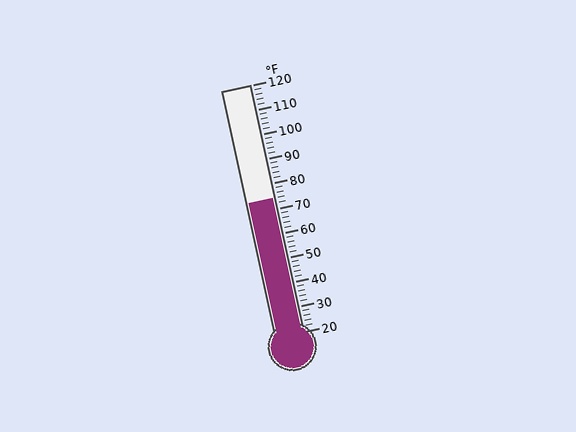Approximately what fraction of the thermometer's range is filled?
The thermometer is filled to approximately 55% of its range.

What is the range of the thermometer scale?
The thermometer scale ranges from 20°F to 120°F.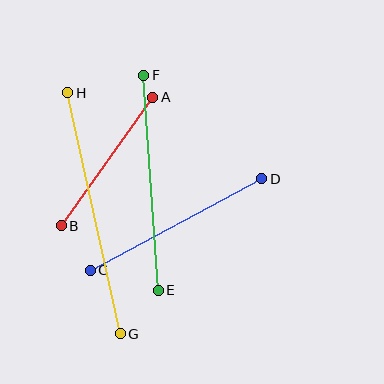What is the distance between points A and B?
The distance is approximately 158 pixels.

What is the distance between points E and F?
The distance is approximately 216 pixels.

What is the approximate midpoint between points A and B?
The midpoint is at approximately (107, 161) pixels.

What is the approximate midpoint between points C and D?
The midpoint is at approximately (176, 225) pixels.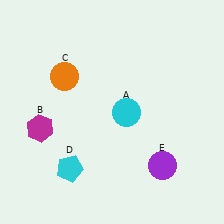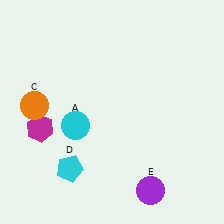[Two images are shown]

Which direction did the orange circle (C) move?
The orange circle (C) moved left.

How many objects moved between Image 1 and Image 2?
3 objects moved between the two images.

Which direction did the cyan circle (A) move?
The cyan circle (A) moved left.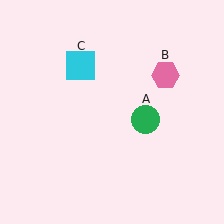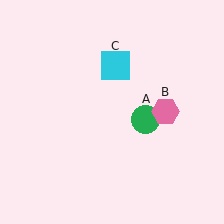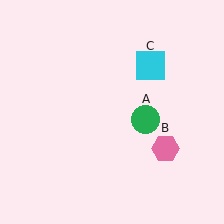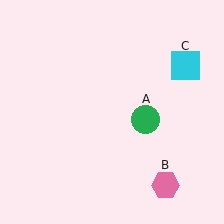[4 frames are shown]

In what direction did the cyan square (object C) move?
The cyan square (object C) moved right.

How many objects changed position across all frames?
2 objects changed position: pink hexagon (object B), cyan square (object C).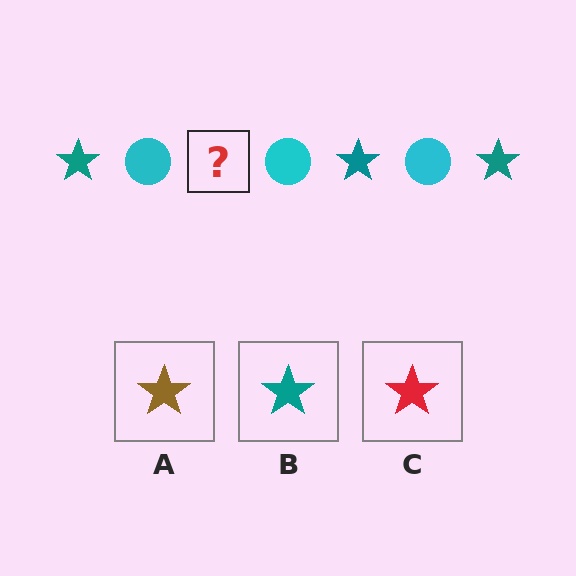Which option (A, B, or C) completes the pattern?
B.